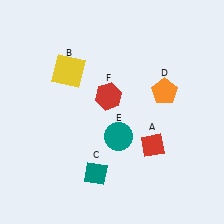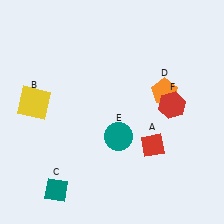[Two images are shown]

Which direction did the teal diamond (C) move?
The teal diamond (C) moved left.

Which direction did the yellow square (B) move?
The yellow square (B) moved left.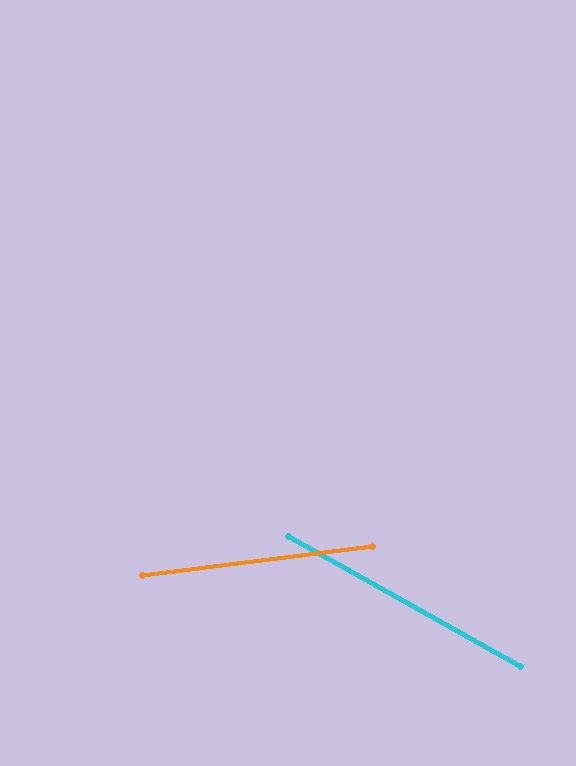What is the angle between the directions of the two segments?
Approximately 37 degrees.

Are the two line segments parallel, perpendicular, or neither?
Neither parallel nor perpendicular — they differ by about 37°.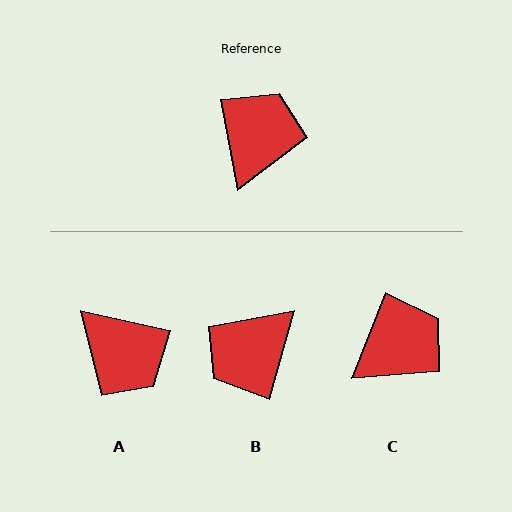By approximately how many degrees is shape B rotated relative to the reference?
Approximately 154 degrees counter-clockwise.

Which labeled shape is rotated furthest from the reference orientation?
B, about 154 degrees away.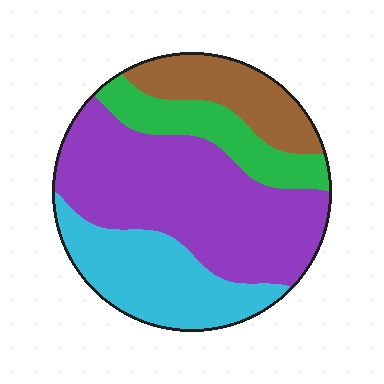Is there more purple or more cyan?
Purple.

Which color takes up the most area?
Purple, at roughly 45%.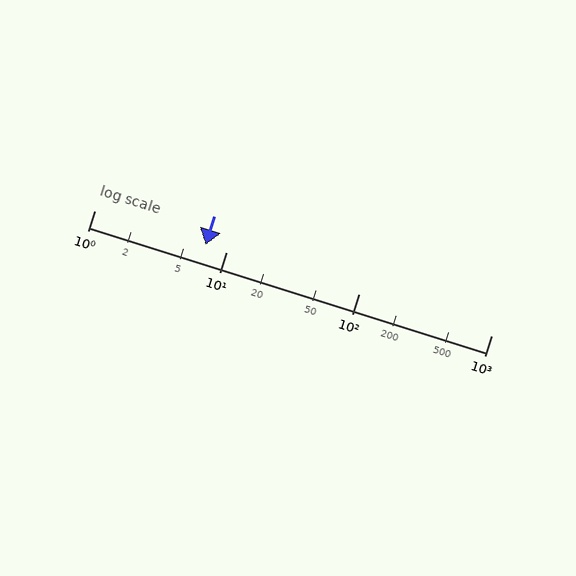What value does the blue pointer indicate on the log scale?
The pointer indicates approximately 6.9.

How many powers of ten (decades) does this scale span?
The scale spans 3 decades, from 1 to 1000.